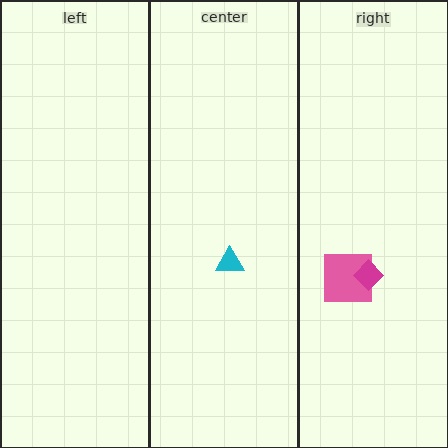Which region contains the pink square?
The right region.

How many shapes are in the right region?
2.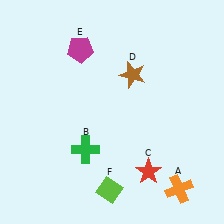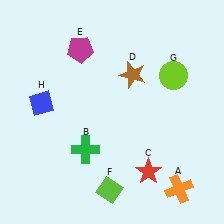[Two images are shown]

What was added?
A lime circle (G), a blue diamond (H) were added in Image 2.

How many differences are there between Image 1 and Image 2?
There are 2 differences between the two images.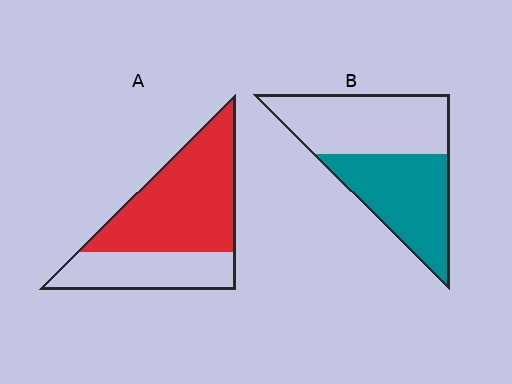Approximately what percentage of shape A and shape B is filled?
A is approximately 65% and B is approximately 50%.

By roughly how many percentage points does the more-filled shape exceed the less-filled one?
By roughly 15 percentage points (A over B).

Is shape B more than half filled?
Roughly half.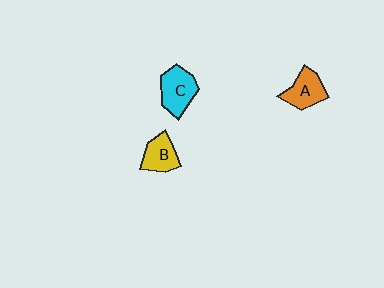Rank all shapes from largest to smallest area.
From largest to smallest: C (cyan), A (orange), B (yellow).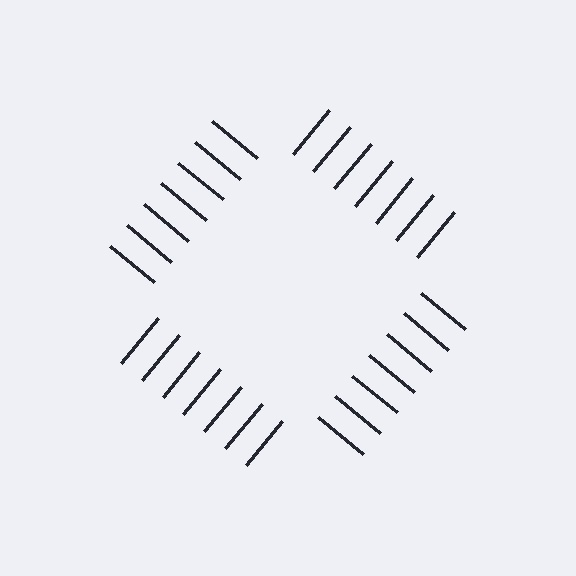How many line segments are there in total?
28 — 7 along each of the 4 edges.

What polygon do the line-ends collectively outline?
An illusory square — the line segments terminate on its edges but no continuous stroke is drawn.